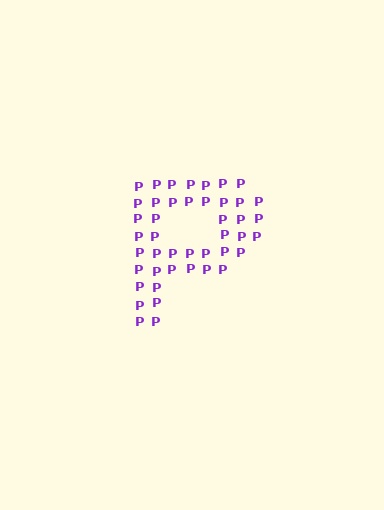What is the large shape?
The large shape is the letter P.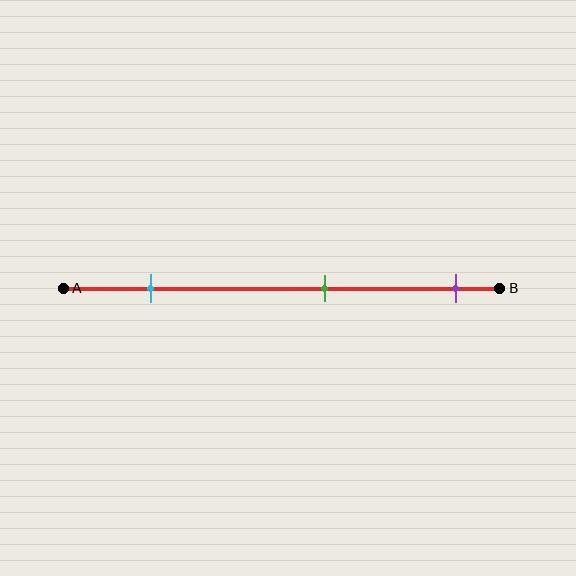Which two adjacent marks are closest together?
The green and purple marks are the closest adjacent pair.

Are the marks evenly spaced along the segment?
Yes, the marks are approximately evenly spaced.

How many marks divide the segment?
There are 3 marks dividing the segment.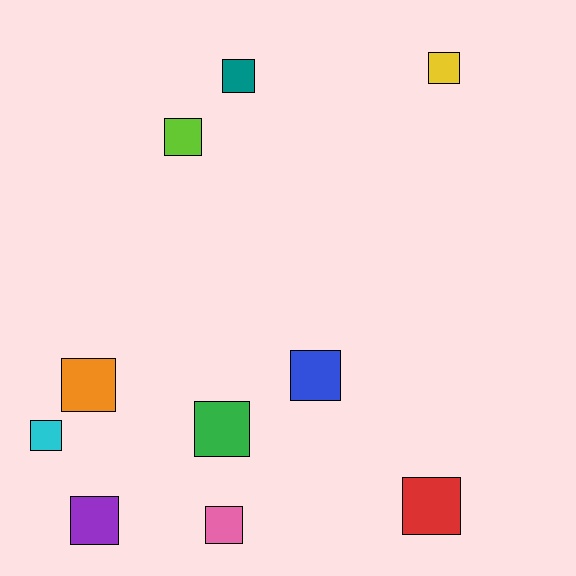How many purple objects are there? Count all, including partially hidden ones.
There is 1 purple object.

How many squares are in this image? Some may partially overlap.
There are 10 squares.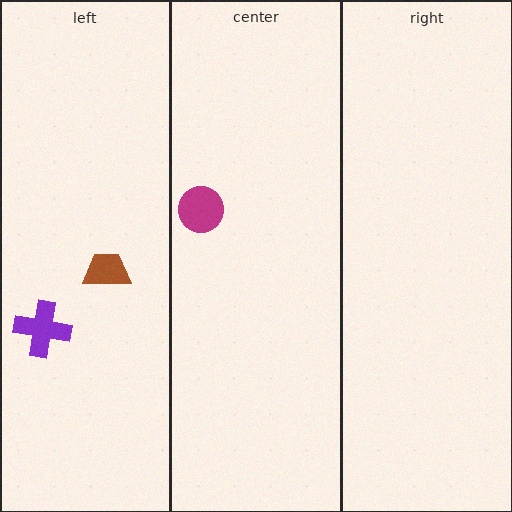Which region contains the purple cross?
The left region.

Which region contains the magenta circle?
The center region.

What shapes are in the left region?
The brown trapezoid, the purple cross.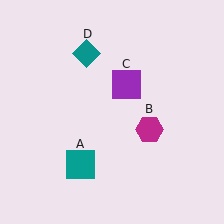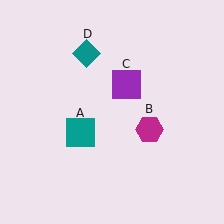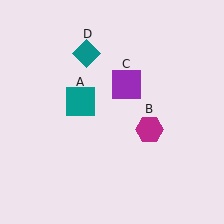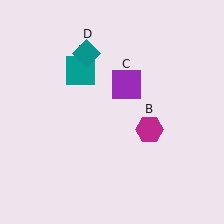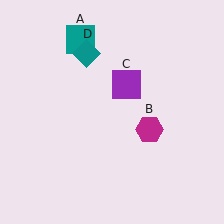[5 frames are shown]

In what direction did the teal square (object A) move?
The teal square (object A) moved up.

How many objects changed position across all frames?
1 object changed position: teal square (object A).